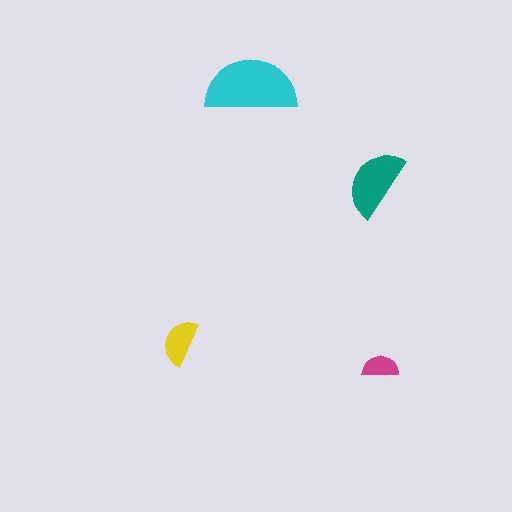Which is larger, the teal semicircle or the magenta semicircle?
The teal one.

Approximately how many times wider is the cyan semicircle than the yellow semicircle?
About 2 times wider.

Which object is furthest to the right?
The magenta semicircle is rightmost.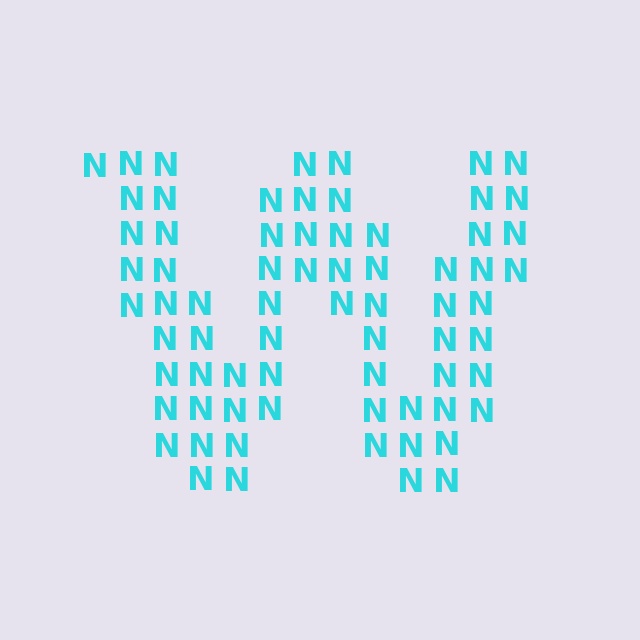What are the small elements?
The small elements are letter N's.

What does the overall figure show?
The overall figure shows the letter W.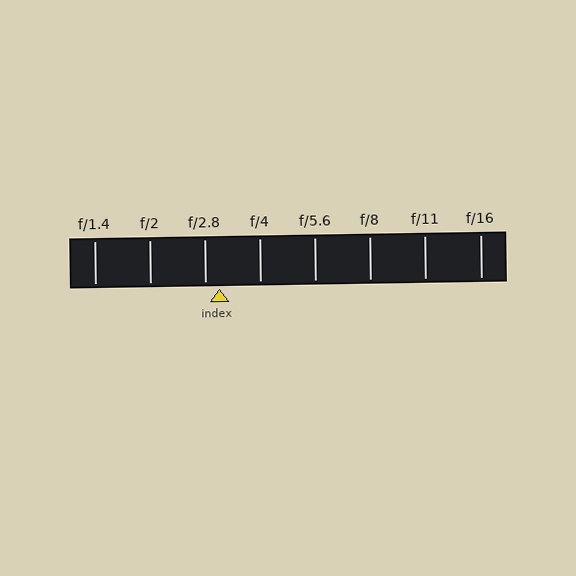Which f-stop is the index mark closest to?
The index mark is closest to f/2.8.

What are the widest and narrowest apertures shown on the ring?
The widest aperture shown is f/1.4 and the narrowest is f/16.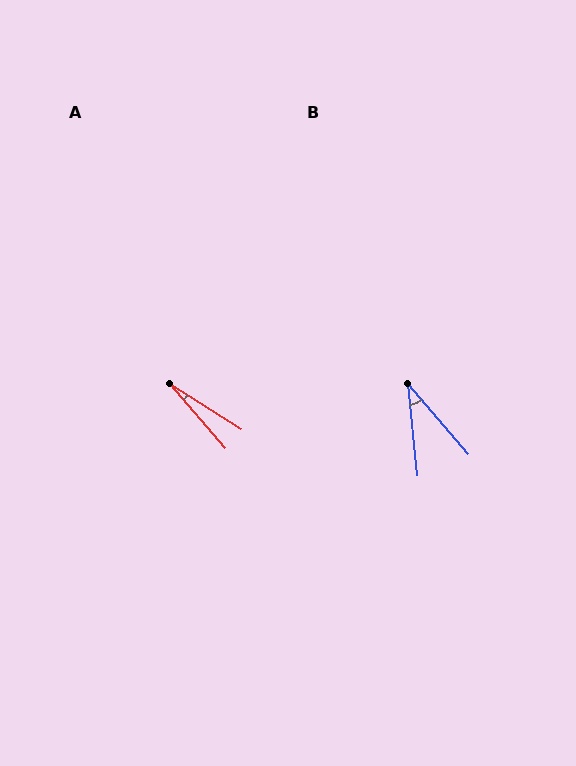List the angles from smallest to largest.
A (17°), B (35°).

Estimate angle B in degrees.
Approximately 35 degrees.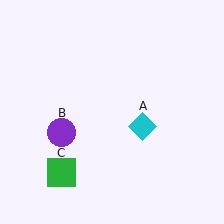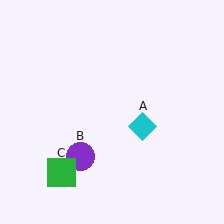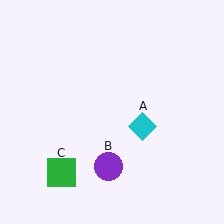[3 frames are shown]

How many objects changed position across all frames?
1 object changed position: purple circle (object B).